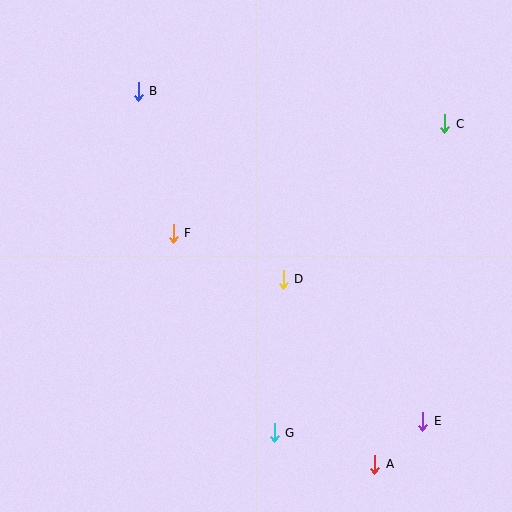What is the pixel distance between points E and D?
The distance between E and D is 199 pixels.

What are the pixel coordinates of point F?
Point F is at (173, 233).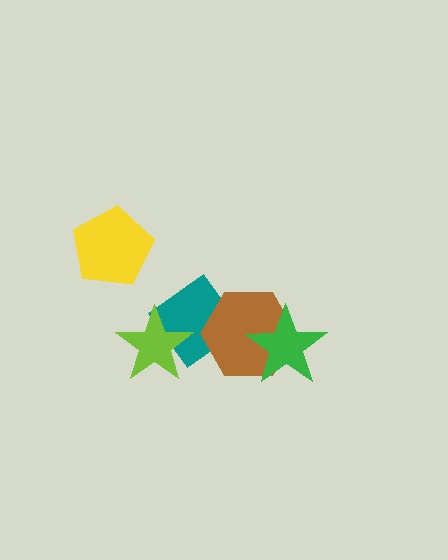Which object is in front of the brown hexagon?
The green star is in front of the brown hexagon.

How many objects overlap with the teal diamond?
2 objects overlap with the teal diamond.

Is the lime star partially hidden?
No, no other shape covers it.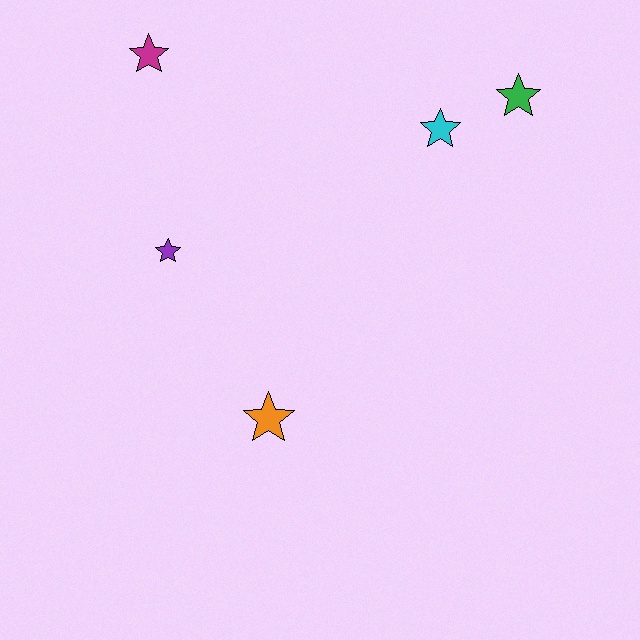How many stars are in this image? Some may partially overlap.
There are 5 stars.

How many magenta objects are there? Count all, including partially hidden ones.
There is 1 magenta object.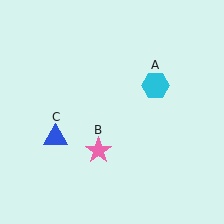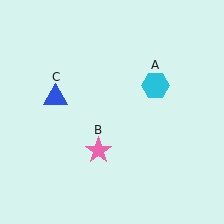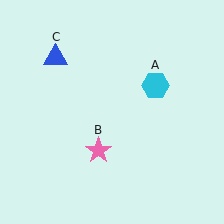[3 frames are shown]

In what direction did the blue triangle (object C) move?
The blue triangle (object C) moved up.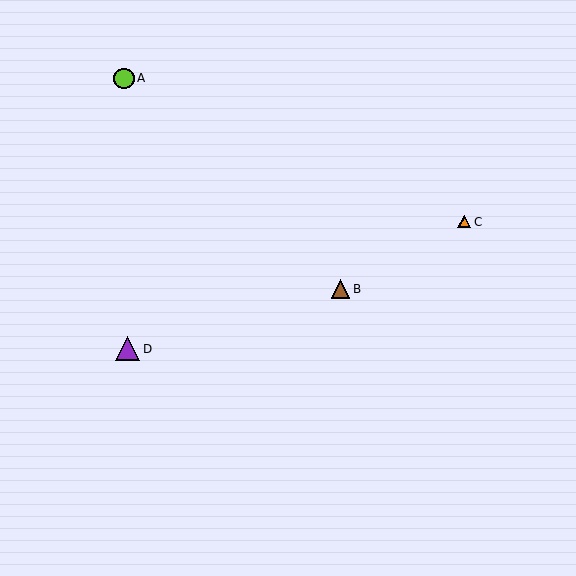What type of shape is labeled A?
Shape A is a lime circle.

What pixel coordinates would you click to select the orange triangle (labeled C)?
Click at (464, 222) to select the orange triangle C.